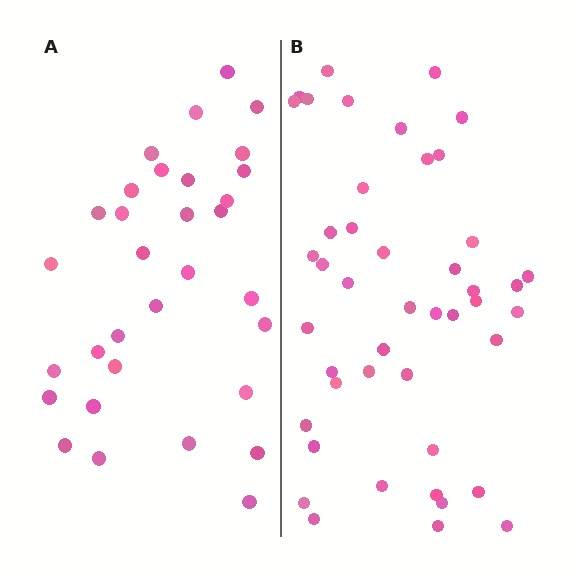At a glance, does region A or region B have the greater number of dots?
Region B (the right region) has more dots.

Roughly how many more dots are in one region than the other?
Region B has approximately 15 more dots than region A.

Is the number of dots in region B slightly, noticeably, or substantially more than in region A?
Region B has noticeably more, but not dramatically so. The ratio is roughly 1.4 to 1.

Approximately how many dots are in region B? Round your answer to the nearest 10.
About 40 dots. (The exact count is 45, which rounds to 40.)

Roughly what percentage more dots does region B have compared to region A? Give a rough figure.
About 40% more.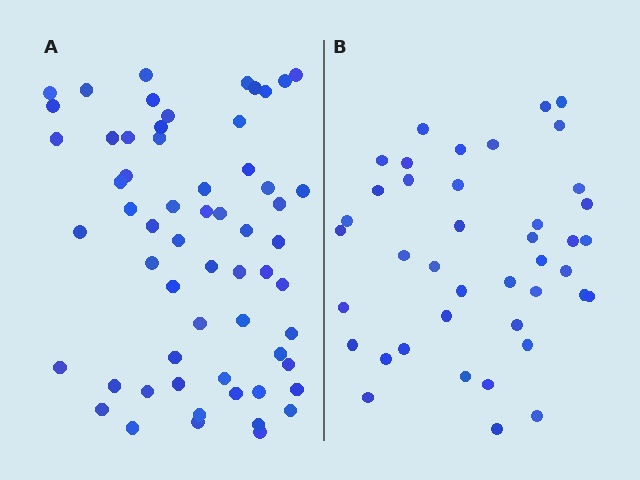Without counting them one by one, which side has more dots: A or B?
Region A (the left region) has more dots.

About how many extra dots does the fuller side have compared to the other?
Region A has approximately 20 more dots than region B.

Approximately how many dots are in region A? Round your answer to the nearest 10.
About 60 dots.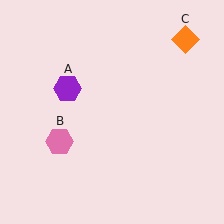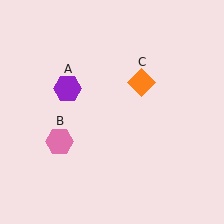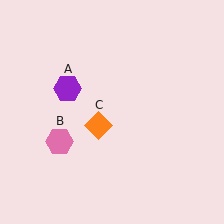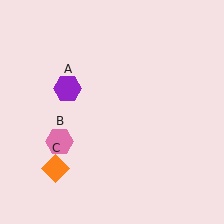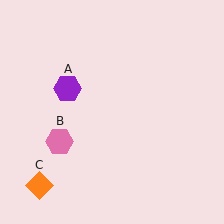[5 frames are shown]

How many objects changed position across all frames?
1 object changed position: orange diamond (object C).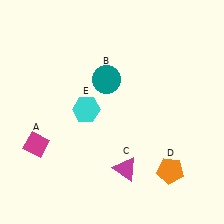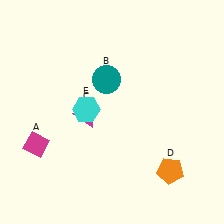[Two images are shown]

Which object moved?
The magenta triangle (C) moved up.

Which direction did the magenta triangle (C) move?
The magenta triangle (C) moved up.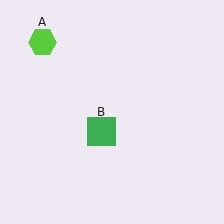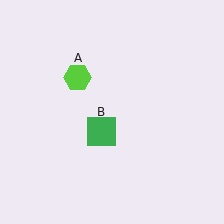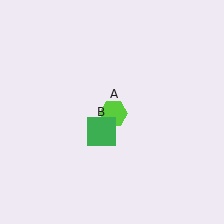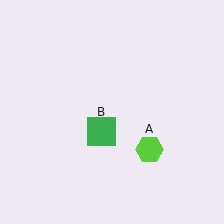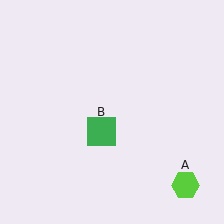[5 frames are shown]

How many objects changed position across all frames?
1 object changed position: lime hexagon (object A).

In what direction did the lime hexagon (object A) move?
The lime hexagon (object A) moved down and to the right.